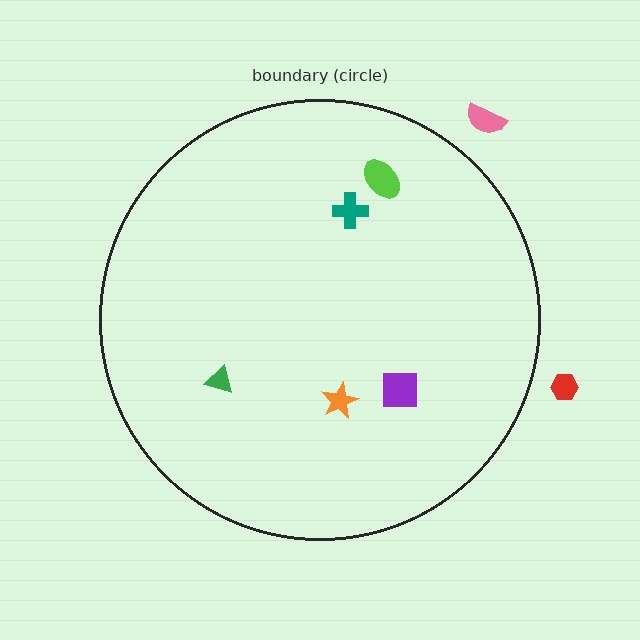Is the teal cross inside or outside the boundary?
Inside.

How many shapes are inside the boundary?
5 inside, 2 outside.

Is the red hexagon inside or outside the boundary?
Outside.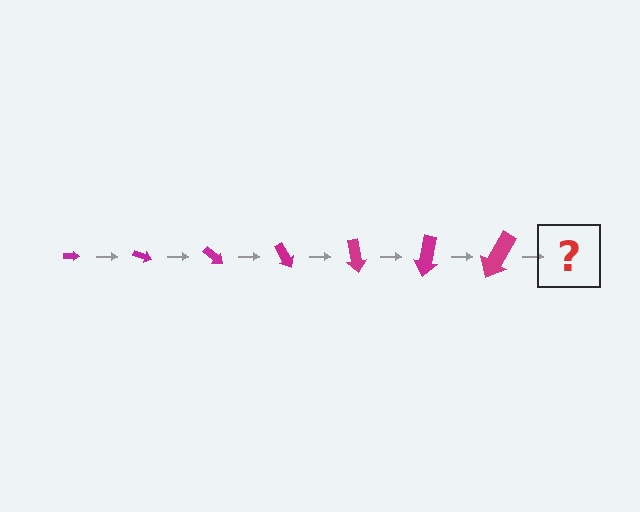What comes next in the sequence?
The next element should be an arrow, larger than the previous one and rotated 140 degrees from the start.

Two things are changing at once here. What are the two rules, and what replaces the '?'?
The two rules are that the arrow grows larger each step and it rotates 20 degrees each step. The '?' should be an arrow, larger than the previous one and rotated 140 degrees from the start.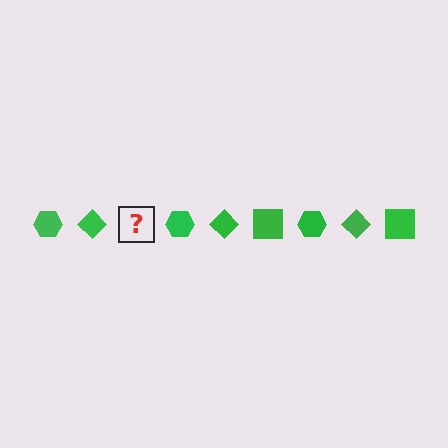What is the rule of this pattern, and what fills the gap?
The rule is that the pattern cycles through hexagon, diamond, square shapes in green. The gap should be filled with a green square.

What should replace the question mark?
The question mark should be replaced with a green square.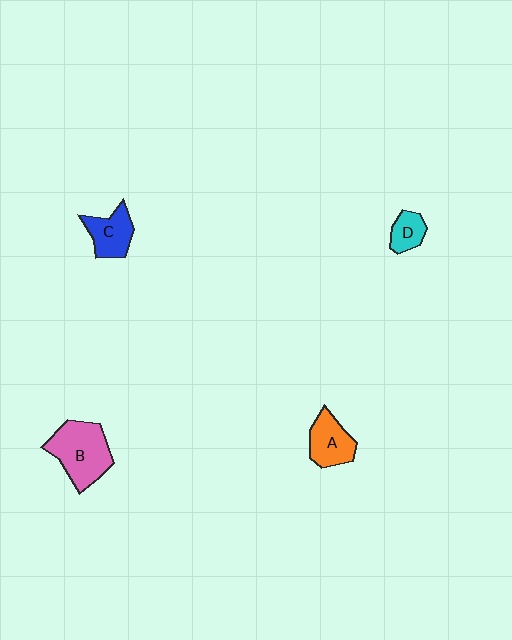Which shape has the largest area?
Shape B (pink).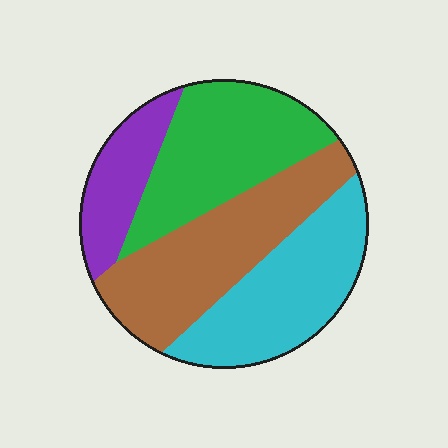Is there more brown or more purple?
Brown.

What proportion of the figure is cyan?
Cyan takes up about one quarter (1/4) of the figure.